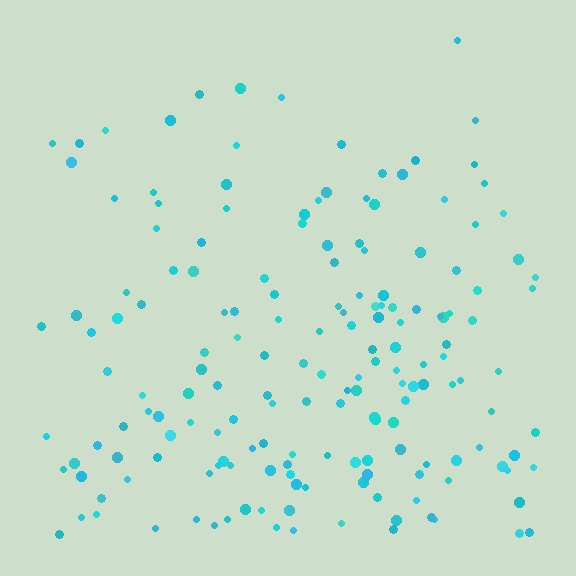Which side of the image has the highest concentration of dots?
The bottom.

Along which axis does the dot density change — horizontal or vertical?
Vertical.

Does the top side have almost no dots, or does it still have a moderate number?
Still a moderate number, just noticeably fewer than the bottom.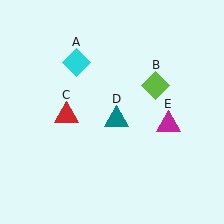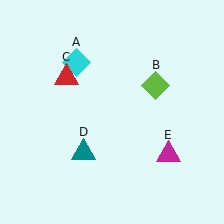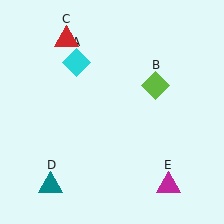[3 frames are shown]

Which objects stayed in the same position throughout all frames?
Cyan diamond (object A) and lime diamond (object B) remained stationary.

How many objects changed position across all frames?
3 objects changed position: red triangle (object C), teal triangle (object D), magenta triangle (object E).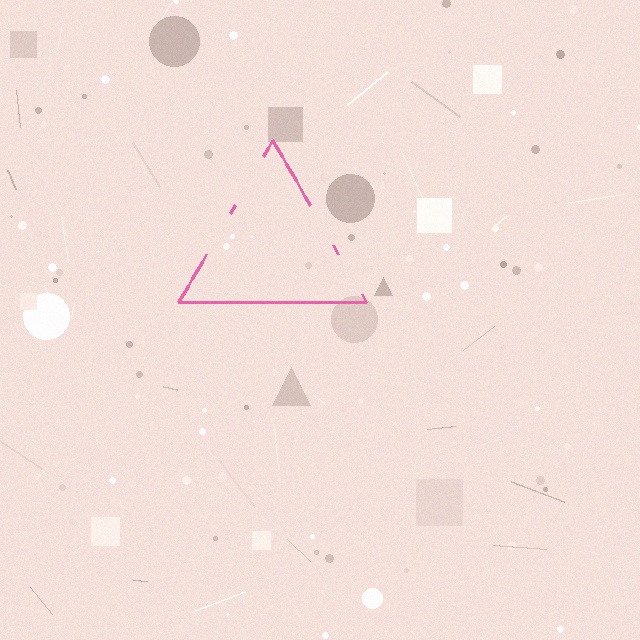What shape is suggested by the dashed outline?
The dashed outline suggests a triangle.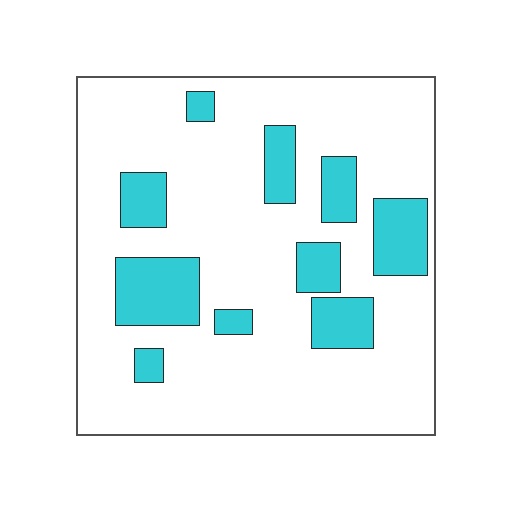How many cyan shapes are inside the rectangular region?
10.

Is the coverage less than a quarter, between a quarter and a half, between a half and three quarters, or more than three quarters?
Less than a quarter.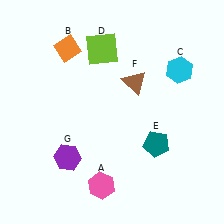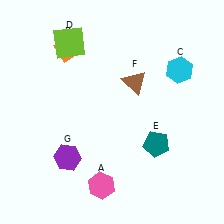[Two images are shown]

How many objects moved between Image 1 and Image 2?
1 object moved between the two images.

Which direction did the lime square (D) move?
The lime square (D) moved left.